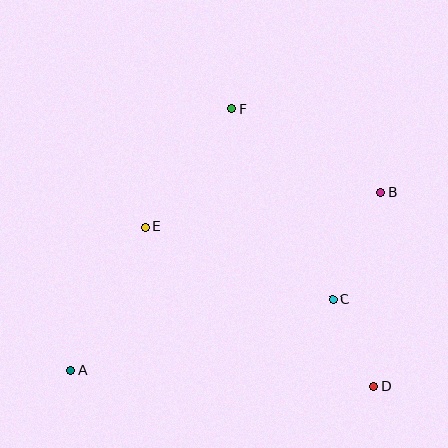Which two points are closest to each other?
Points C and D are closest to each other.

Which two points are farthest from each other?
Points A and B are farthest from each other.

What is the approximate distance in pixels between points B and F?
The distance between B and F is approximately 171 pixels.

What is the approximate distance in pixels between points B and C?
The distance between B and C is approximately 118 pixels.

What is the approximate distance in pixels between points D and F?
The distance between D and F is approximately 312 pixels.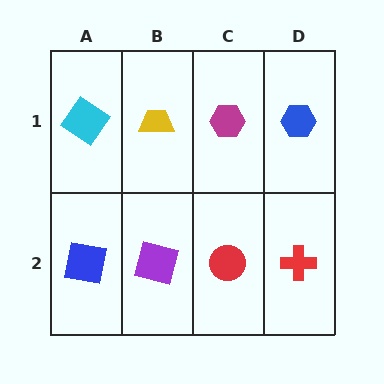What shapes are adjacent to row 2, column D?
A blue hexagon (row 1, column D), a red circle (row 2, column C).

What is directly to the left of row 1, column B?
A cyan diamond.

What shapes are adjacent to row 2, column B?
A yellow trapezoid (row 1, column B), a blue square (row 2, column A), a red circle (row 2, column C).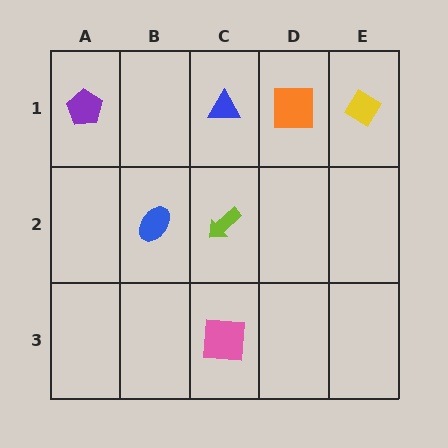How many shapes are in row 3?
1 shape.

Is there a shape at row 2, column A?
No, that cell is empty.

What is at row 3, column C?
A pink square.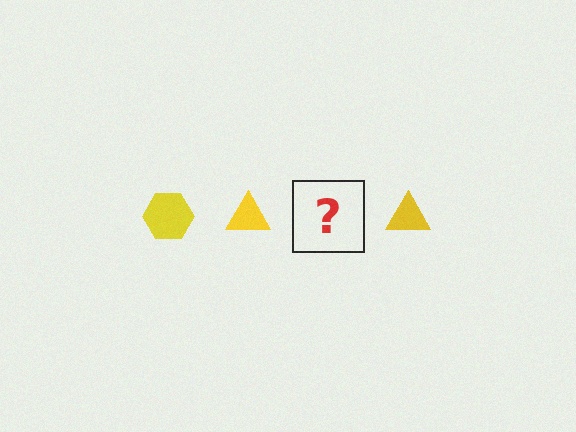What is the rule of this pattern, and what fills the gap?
The rule is that the pattern cycles through hexagon, triangle shapes in yellow. The gap should be filled with a yellow hexagon.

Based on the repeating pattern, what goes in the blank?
The blank should be a yellow hexagon.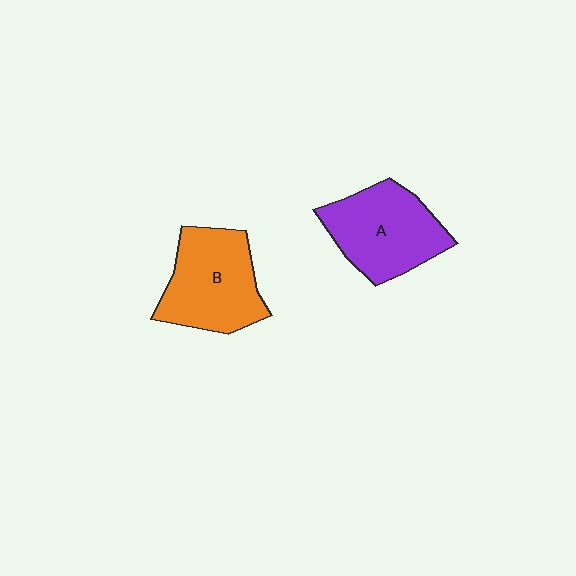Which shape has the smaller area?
Shape A (purple).